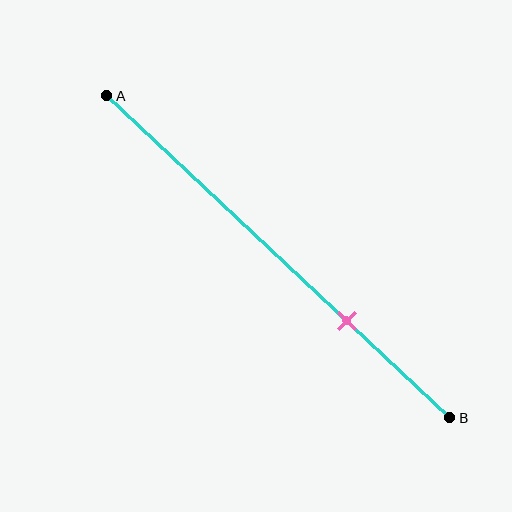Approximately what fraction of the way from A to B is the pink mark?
The pink mark is approximately 70% of the way from A to B.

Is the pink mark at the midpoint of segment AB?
No, the mark is at about 70% from A, not at the 50% midpoint.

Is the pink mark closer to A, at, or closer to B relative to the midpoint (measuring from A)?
The pink mark is closer to point B than the midpoint of segment AB.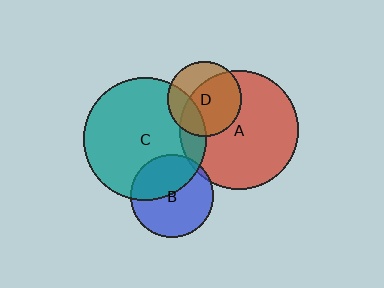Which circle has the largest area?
Circle C (teal).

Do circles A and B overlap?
Yes.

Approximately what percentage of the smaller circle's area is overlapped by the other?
Approximately 5%.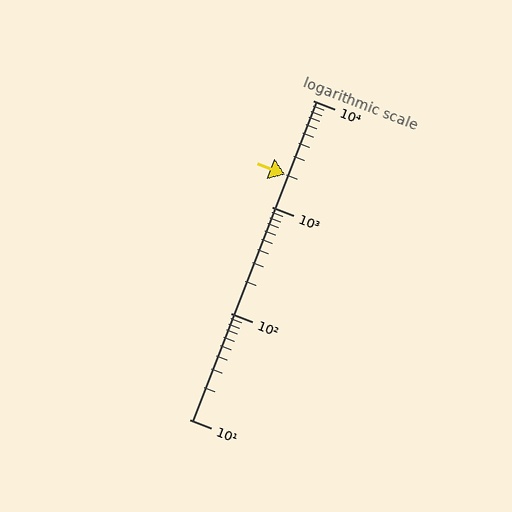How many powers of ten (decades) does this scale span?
The scale spans 3 decades, from 10 to 10000.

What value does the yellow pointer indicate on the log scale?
The pointer indicates approximately 2000.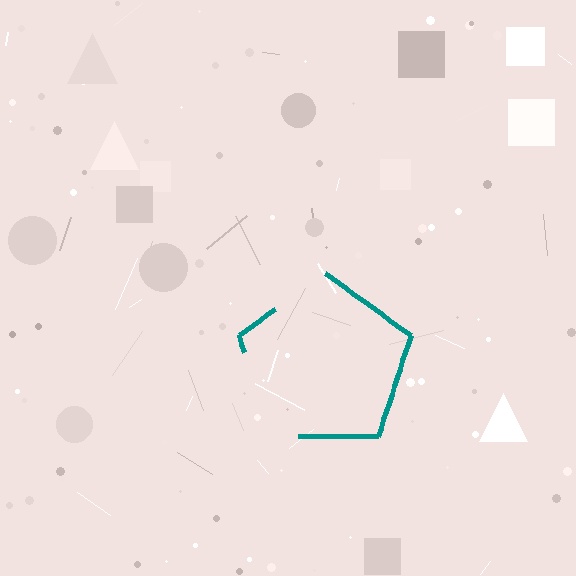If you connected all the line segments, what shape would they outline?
They would outline a pentagon.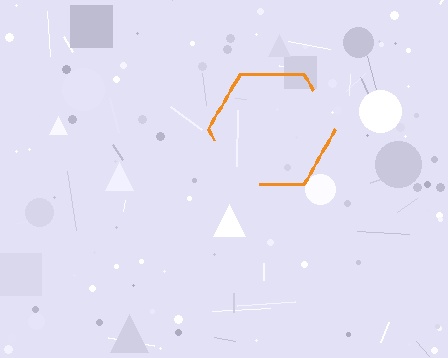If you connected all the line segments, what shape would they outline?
They would outline a hexagon.